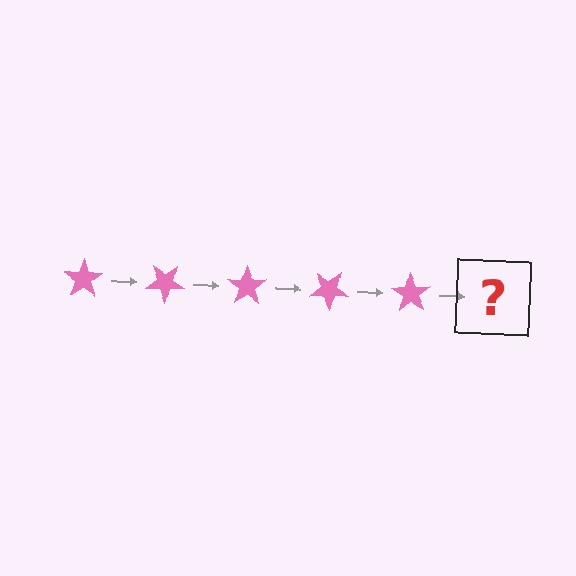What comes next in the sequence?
The next element should be a pink star rotated 175 degrees.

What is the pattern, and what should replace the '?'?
The pattern is that the star rotates 35 degrees each step. The '?' should be a pink star rotated 175 degrees.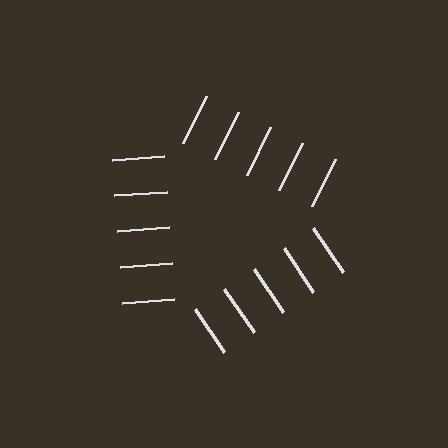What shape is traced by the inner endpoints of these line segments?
An illusory triangle — the line segments terminate on its edges but no continuous stroke is drawn.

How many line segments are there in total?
15 — 5 along each of the 3 edges.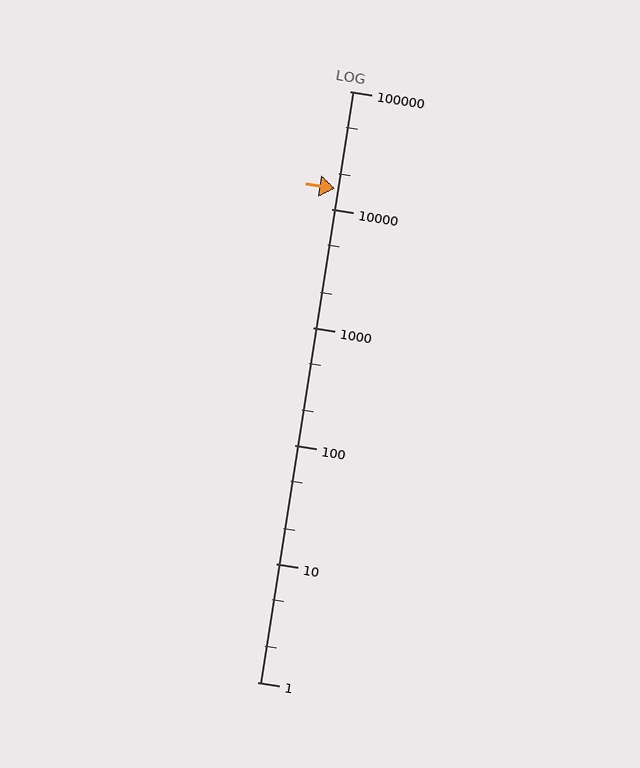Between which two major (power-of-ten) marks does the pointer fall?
The pointer is between 10000 and 100000.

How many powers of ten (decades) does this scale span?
The scale spans 5 decades, from 1 to 100000.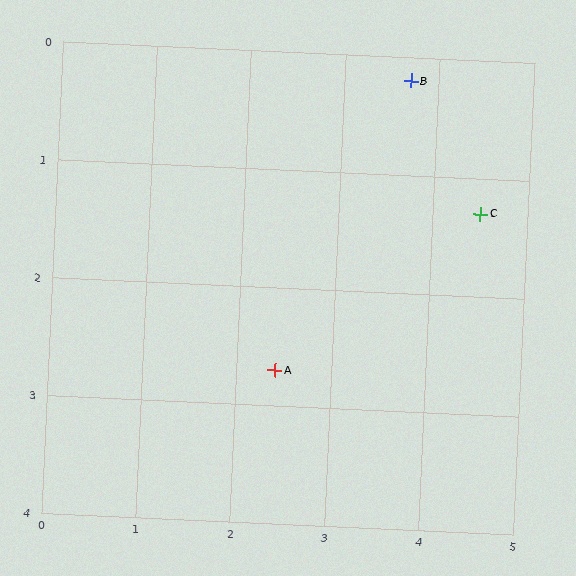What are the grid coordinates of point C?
Point C is at approximately (4.5, 1.3).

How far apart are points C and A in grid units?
Points C and A are about 2.5 grid units apart.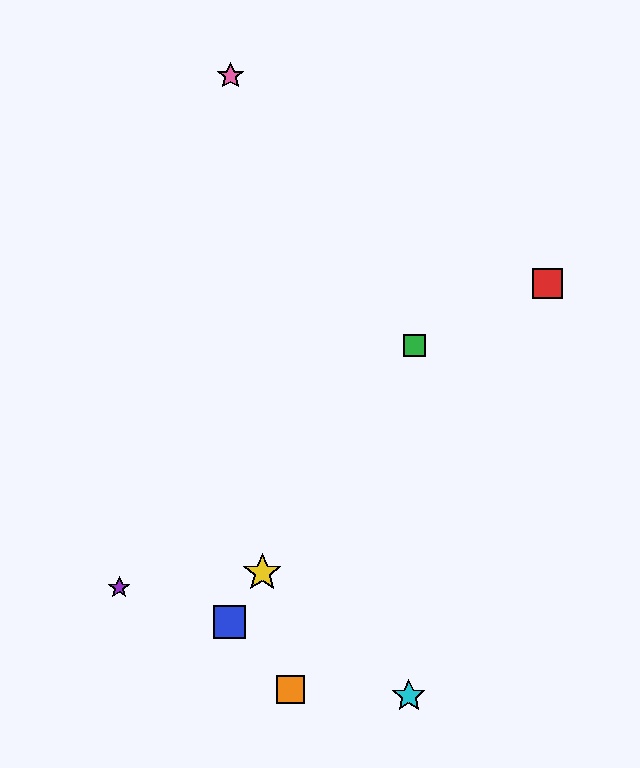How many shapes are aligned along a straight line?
3 shapes (the blue square, the green square, the yellow star) are aligned along a straight line.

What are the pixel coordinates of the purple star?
The purple star is at (119, 588).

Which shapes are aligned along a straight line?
The blue square, the green square, the yellow star are aligned along a straight line.